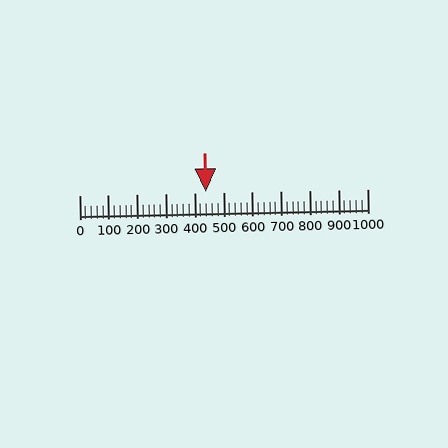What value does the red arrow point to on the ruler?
The red arrow points to approximately 440.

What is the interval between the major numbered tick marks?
The major tick marks are spaced 100 units apart.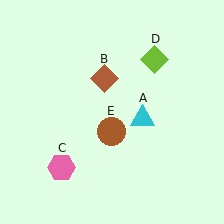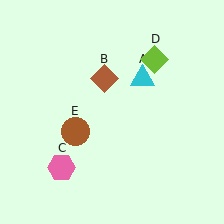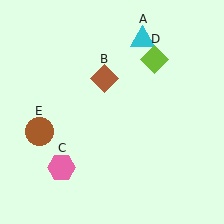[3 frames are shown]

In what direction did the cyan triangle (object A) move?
The cyan triangle (object A) moved up.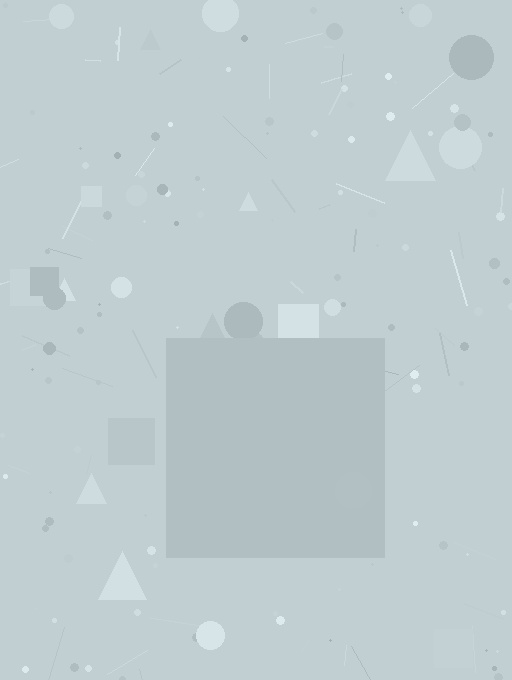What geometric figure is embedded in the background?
A square is embedded in the background.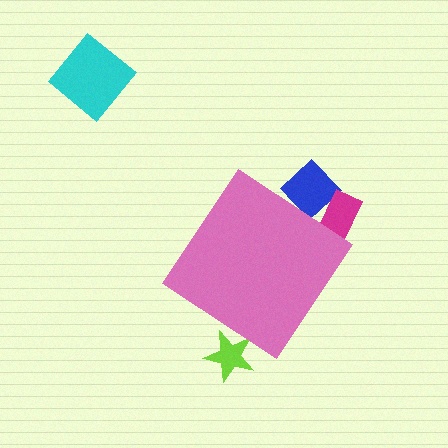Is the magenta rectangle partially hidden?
Yes, the magenta rectangle is partially hidden behind the pink diamond.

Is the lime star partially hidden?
Yes, the lime star is partially hidden behind the pink diamond.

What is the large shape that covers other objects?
A pink diamond.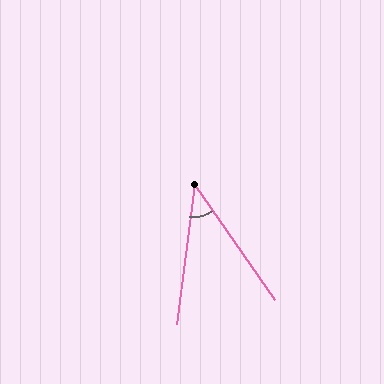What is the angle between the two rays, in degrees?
Approximately 42 degrees.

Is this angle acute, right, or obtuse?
It is acute.